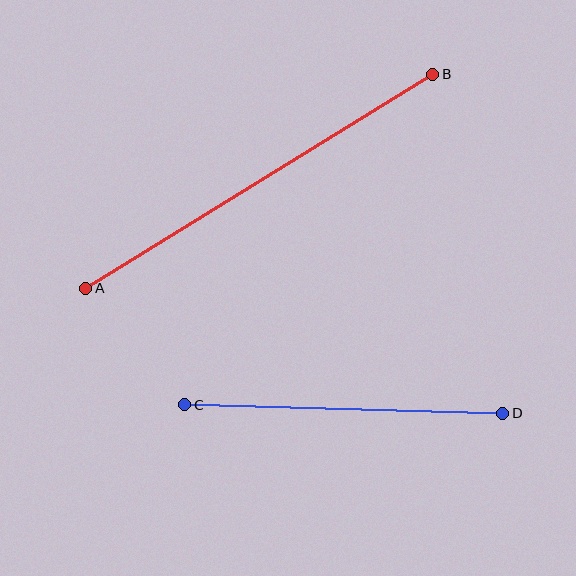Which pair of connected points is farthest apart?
Points A and B are farthest apart.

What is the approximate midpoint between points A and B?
The midpoint is at approximately (259, 181) pixels.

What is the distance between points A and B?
The distance is approximately 408 pixels.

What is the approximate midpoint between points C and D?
The midpoint is at approximately (344, 409) pixels.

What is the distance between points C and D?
The distance is approximately 318 pixels.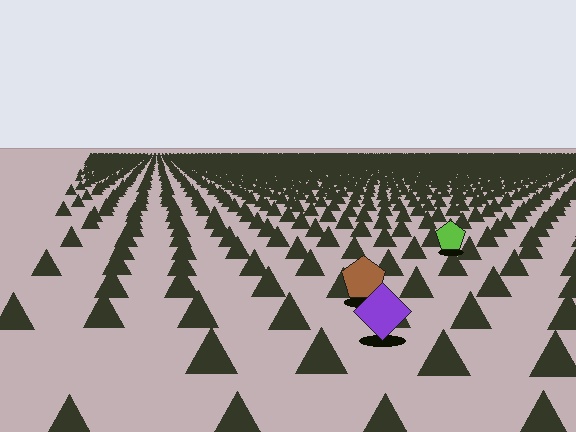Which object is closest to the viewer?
The purple diamond is closest. The texture marks near it are larger and more spread out.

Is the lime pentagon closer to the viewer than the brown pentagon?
No. The brown pentagon is closer — you can tell from the texture gradient: the ground texture is coarser near it.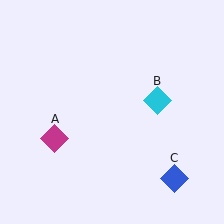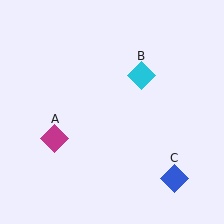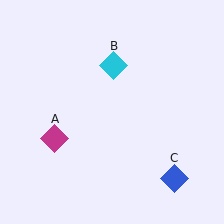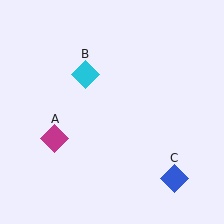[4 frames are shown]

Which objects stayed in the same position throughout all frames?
Magenta diamond (object A) and blue diamond (object C) remained stationary.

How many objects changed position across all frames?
1 object changed position: cyan diamond (object B).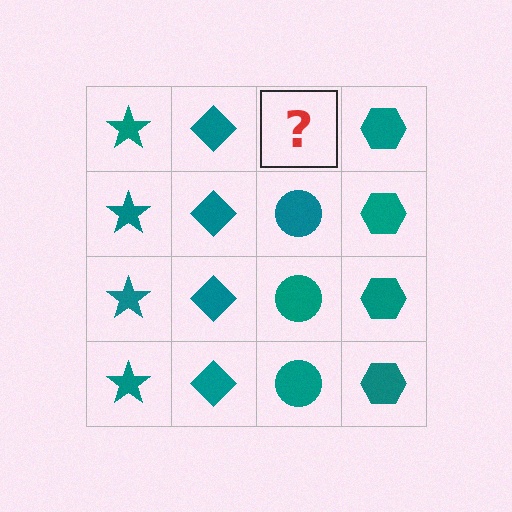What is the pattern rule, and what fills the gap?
The rule is that each column has a consistent shape. The gap should be filled with a teal circle.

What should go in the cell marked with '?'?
The missing cell should contain a teal circle.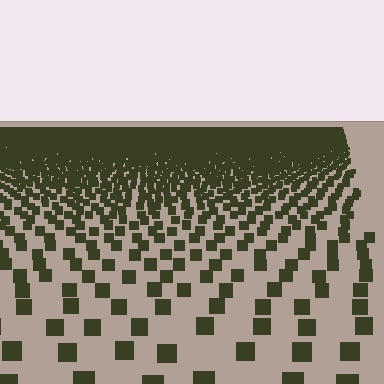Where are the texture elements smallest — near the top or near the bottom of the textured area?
Near the top.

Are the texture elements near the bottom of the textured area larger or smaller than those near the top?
Larger. Near the bottom, elements are closer to the viewer and appear at a bigger on-screen size.